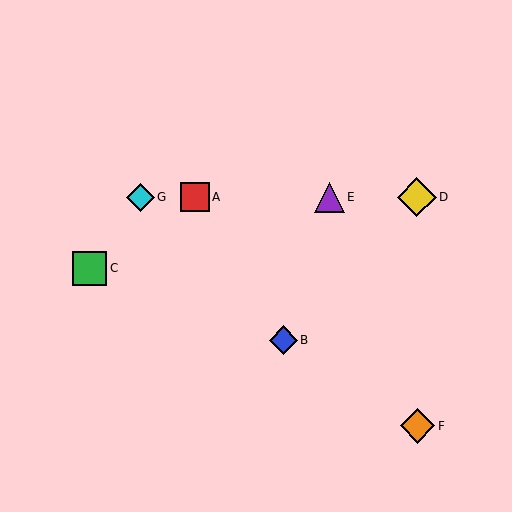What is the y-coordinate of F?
Object F is at y≈426.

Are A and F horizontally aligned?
No, A is at y≈197 and F is at y≈426.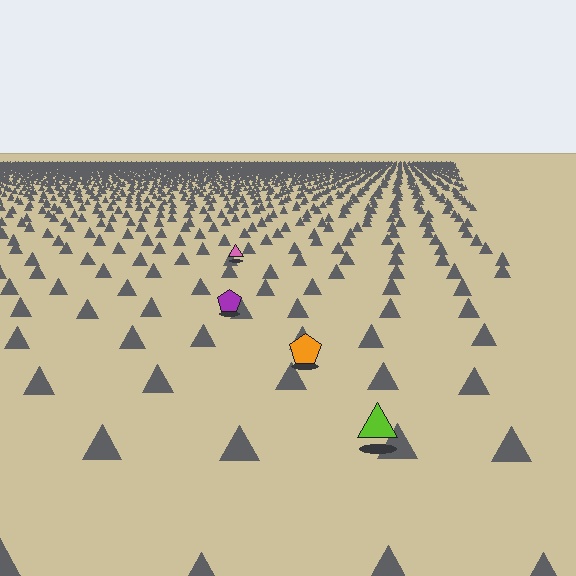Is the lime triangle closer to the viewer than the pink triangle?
Yes. The lime triangle is closer — you can tell from the texture gradient: the ground texture is coarser near it.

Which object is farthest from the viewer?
The pink triangle is farthest from the viewer. It appears smaller and the ground texture around it is denser.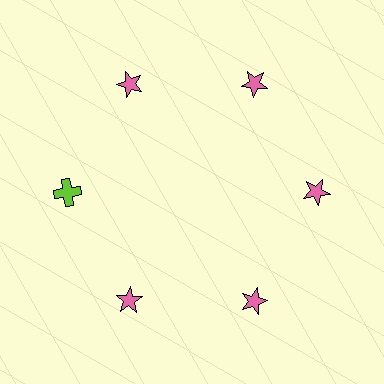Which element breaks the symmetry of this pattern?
The lime cross at roughly the 9 o'clock position breaks the symmetry. All other shapes are pink stars.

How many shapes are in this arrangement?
There are 6 shapes arranged in a ring pattern.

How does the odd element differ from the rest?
It differs in both color (lime instead of pink) and shape (cross instead of star).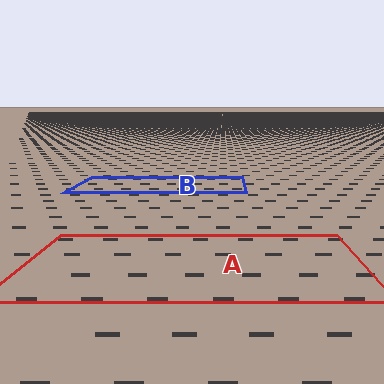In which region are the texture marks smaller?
The texture marks are smaller in region B, because it is farther away.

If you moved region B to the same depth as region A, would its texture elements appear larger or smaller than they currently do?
They would appear larger. At a closer depth, the same texture elements are projected at a bigger on-screen size.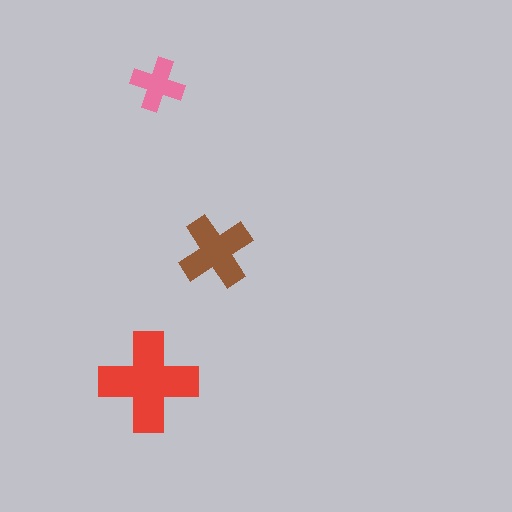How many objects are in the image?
There are 3 objects in the image.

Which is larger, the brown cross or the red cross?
The red one.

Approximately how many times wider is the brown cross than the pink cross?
About 1.5 times wider.